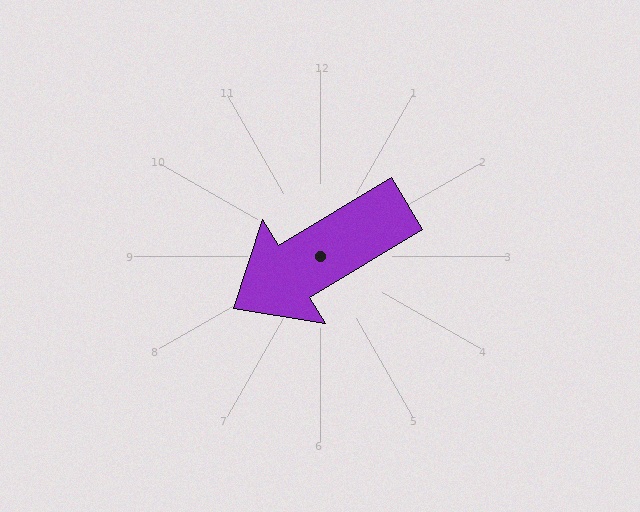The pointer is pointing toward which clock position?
Roughly 8 o'clock.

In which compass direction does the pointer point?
Southwest.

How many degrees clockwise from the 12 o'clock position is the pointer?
Approximately 239 degrees.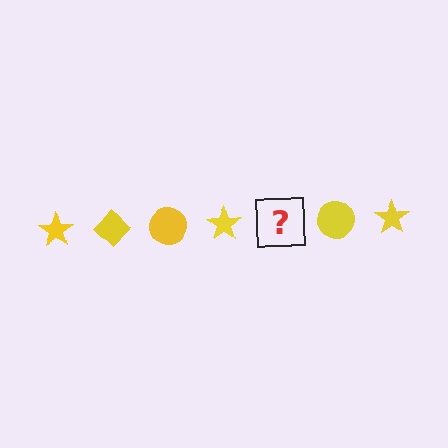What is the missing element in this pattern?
The missing element is a yellow diamond.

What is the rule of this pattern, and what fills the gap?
The rule is that the pattern cycles through star, diamond, circle shapes in yellow. The gap should be filled with a yellow diamond.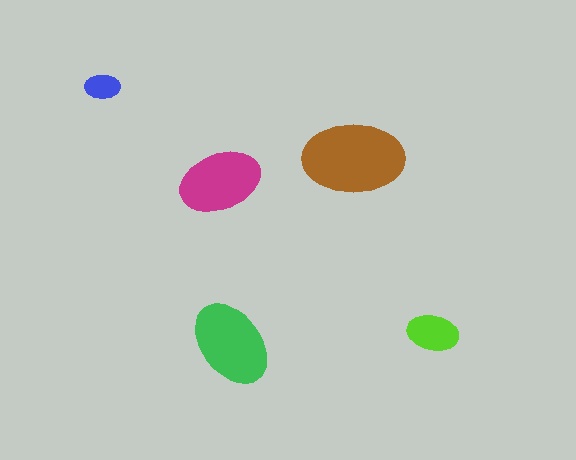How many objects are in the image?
There are 5 objects in the image.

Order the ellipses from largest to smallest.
the brown one, the green one, the magenta one, the lime one, the blue one.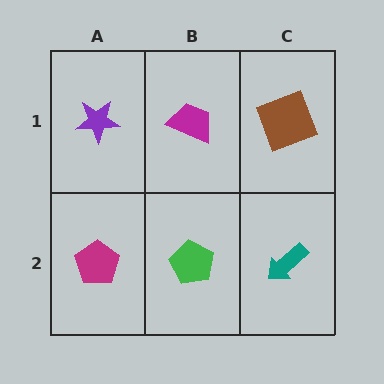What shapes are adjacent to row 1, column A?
A magenta pentagon (row 2, column A), a magenta trapezoid (row 1, column B).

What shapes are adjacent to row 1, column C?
A teal arrow (row 2, column C), a magenta trapezoid (row 1, column B).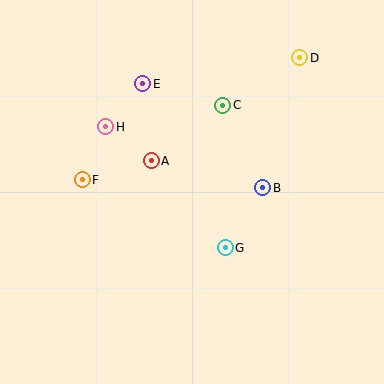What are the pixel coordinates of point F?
Point F is at (82, 180).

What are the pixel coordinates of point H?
Point H is at (106, 127).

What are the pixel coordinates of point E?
Point E is at (143, 84).